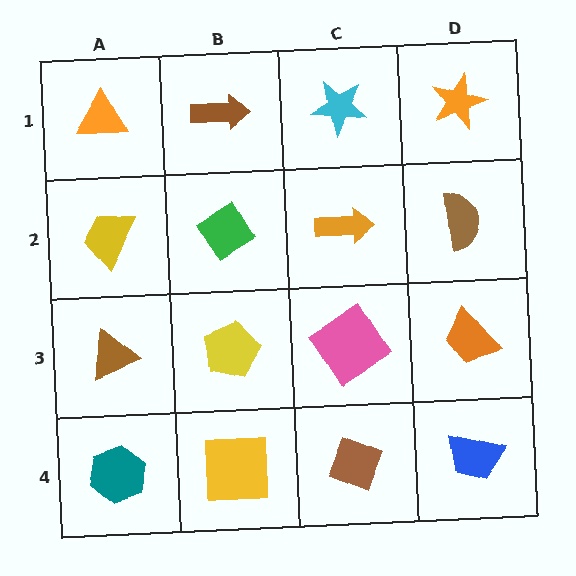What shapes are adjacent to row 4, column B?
A yellow pentagon (row 3, column B), a teal hexagon (row 4, column A), a brown diamond (row 4, column C).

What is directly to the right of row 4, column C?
A blue trapezoid.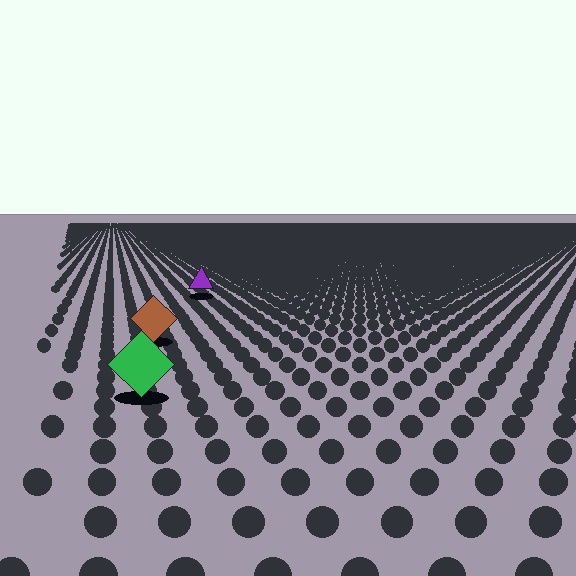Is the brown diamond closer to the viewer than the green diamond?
No. The green diamond is closer — you can tell from the texture gradient: the ground texture is coarser near it.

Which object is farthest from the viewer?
The purple triangle is farthest from the viewer. It appears smaller and the ground texture around it is denser.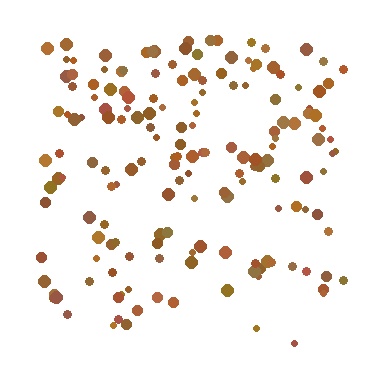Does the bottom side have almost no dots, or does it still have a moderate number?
Still a moderate number, just noticeably fewer than the top.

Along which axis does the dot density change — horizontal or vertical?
Vertical.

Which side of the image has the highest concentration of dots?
The top.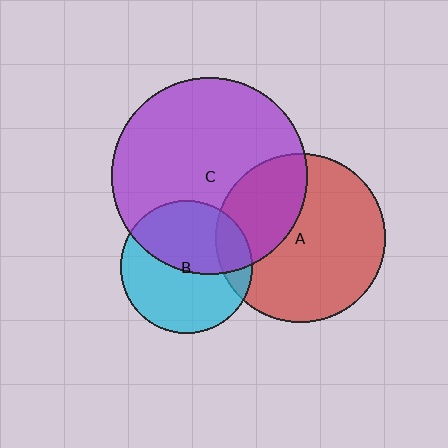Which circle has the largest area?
Circle C (purple).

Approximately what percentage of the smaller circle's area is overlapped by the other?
Approximately 45%.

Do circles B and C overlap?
Yes.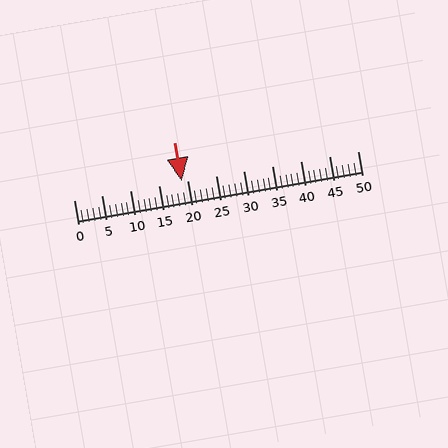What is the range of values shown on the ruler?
The ruler shows values from 0 to 50.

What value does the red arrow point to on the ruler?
The red arrow points to approximately 19.